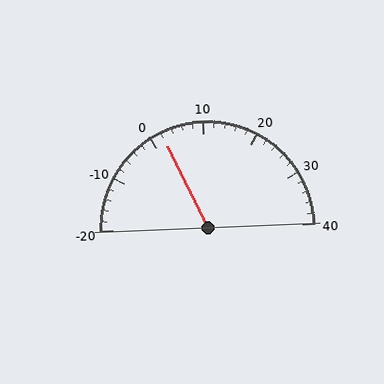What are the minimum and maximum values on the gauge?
The gauge ranges from -20 to 40.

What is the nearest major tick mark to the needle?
The nearest major tick mark is 0.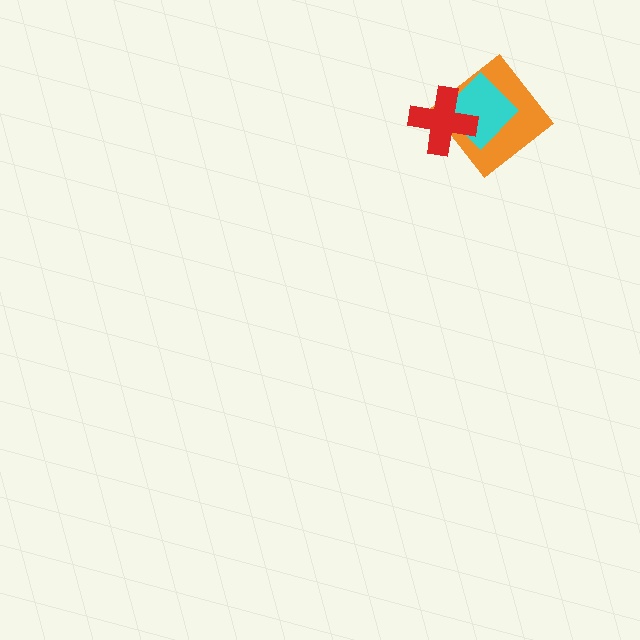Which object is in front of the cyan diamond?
The red cross is in front of the cyan diamond.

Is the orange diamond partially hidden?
Yes, it is partially covered by another shape.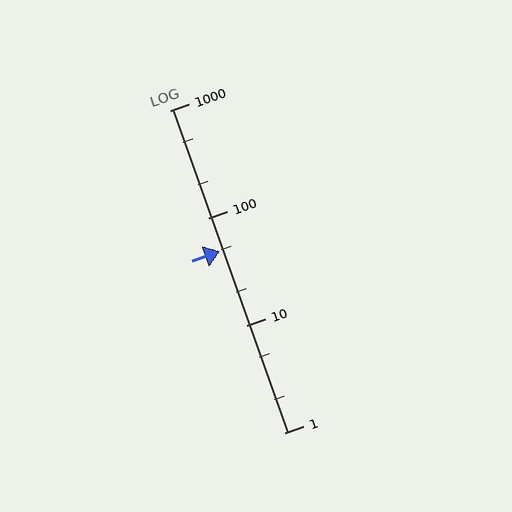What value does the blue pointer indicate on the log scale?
The pointer indicates approximately 49.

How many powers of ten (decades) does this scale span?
The scale spans 3 decades, from 1 to 1000.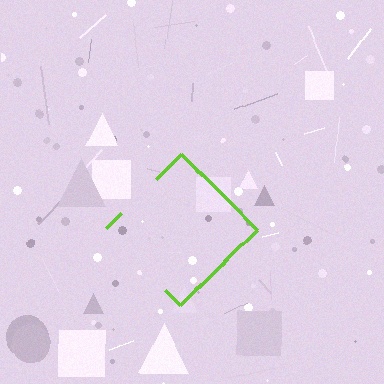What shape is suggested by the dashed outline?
The dashed outline suggests a diamond.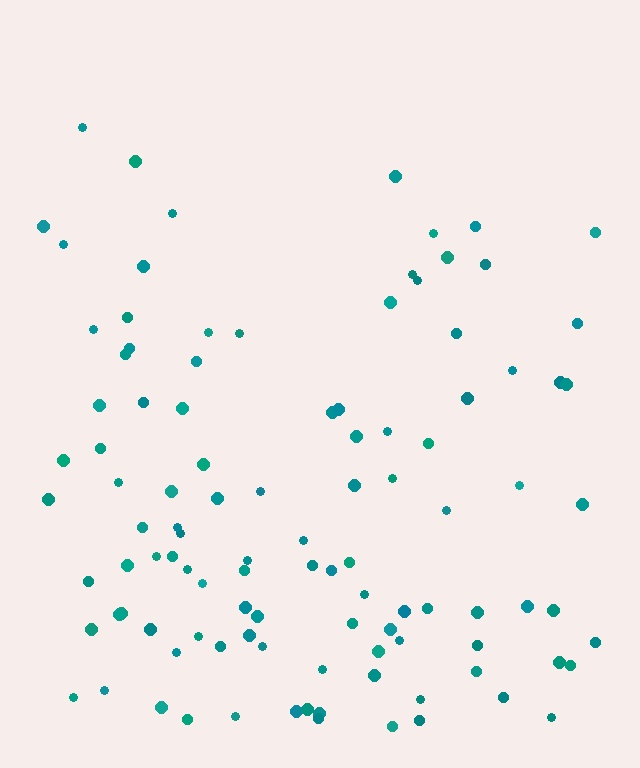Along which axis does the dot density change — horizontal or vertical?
Vertical.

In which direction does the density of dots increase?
From top to bottom, with the bottom side densest.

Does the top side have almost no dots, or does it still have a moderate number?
Still a moderate number, just noticeably fewer than the bottom.